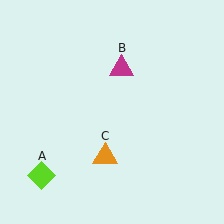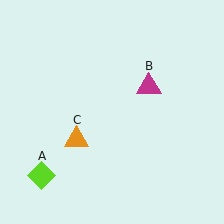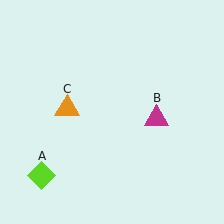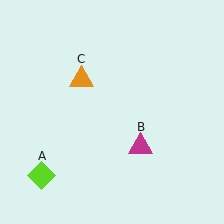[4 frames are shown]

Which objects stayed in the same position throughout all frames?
Lime diamond (object A) remained stationary.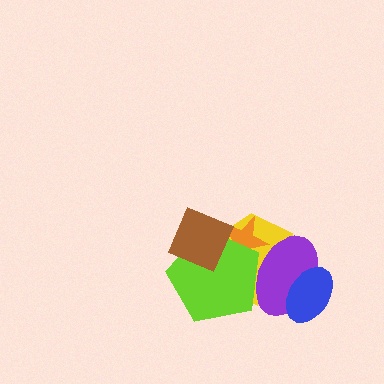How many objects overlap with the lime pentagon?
4 objects overlap with the lime pentagon.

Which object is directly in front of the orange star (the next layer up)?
The purple ellipse is directly in front of the orange star.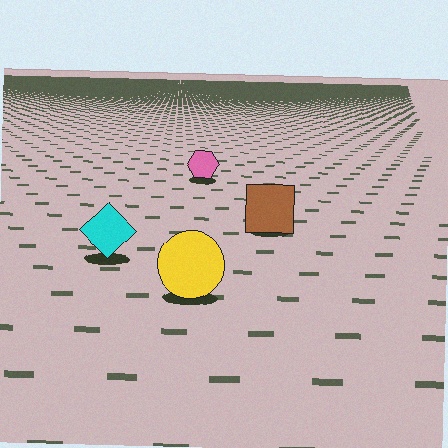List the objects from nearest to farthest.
From nearest to farthest: the yellow circle, the cyan diamond, the brown square, the pink hexagon.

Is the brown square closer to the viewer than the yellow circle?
No. The yellow circle is closer — you can tell from the texture gradient: the ground texture is coarser near it.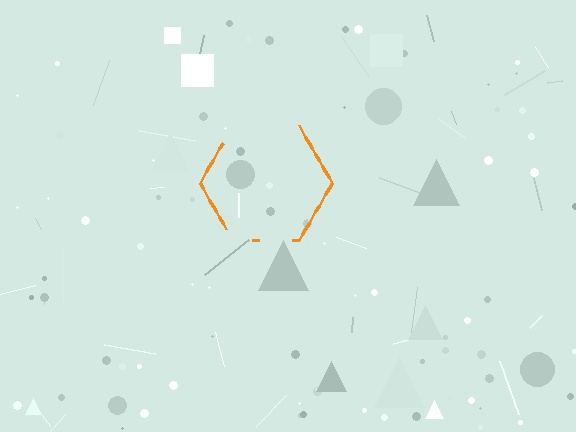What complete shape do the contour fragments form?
The contour fragments form a hexagon.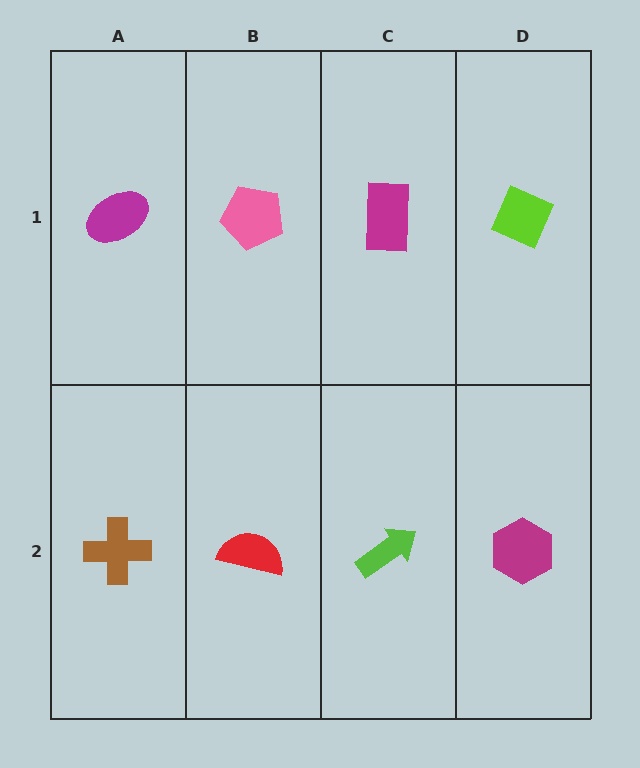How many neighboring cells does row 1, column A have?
2.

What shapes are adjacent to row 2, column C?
A magenta rectangle (row 1, column C), a red semicircle (row 2, column B), a magenta hexagon (row 2, column D).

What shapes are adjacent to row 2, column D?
A lime diamond (row 1, column D), a lime arrow (row 2, column C).